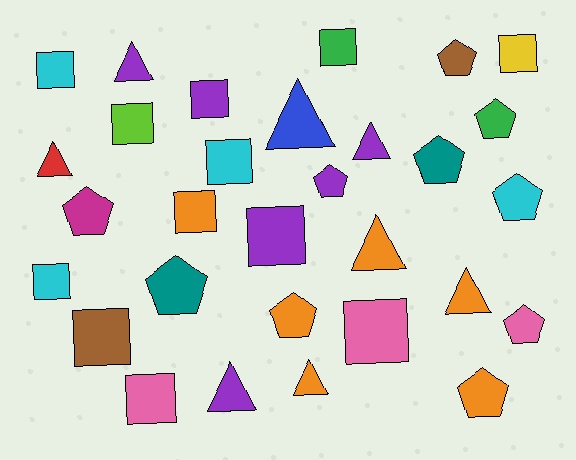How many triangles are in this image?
There are 8 triangles.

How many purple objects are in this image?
There are 6 purple objects.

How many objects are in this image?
There are 30 objects.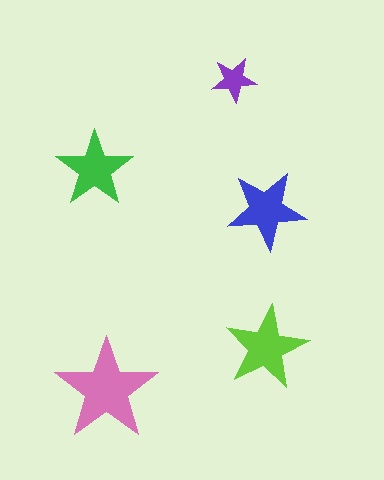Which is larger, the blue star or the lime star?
The lime one.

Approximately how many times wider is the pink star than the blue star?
About 1.5 times wider.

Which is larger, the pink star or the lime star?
The pink one.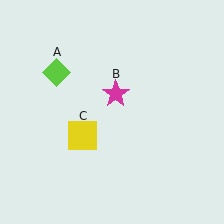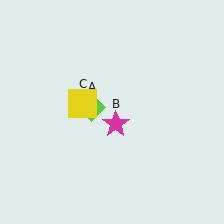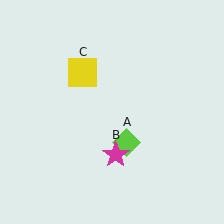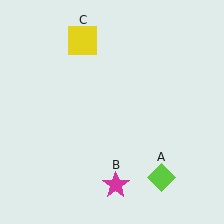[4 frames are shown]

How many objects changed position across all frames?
3 objects changed position: lime diamond (object A), magenta star (object B), yellow square (object C).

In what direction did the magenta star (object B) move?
The magenta star (object B) moved down.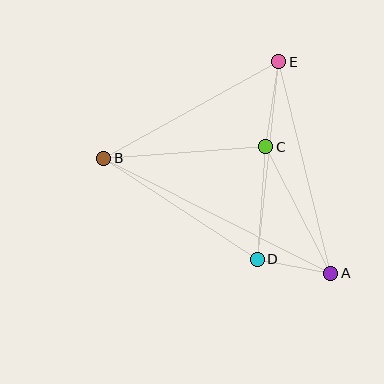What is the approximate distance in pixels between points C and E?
The distance between C and E is approximately 86 pixels.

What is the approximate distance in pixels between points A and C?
The distance between A and C is approximately 143 pixels.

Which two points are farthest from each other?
Points A and B are farthest from each other.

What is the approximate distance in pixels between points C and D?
The distance between C and D is approximately 113 pixels.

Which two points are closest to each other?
Points A and D are closest to each other.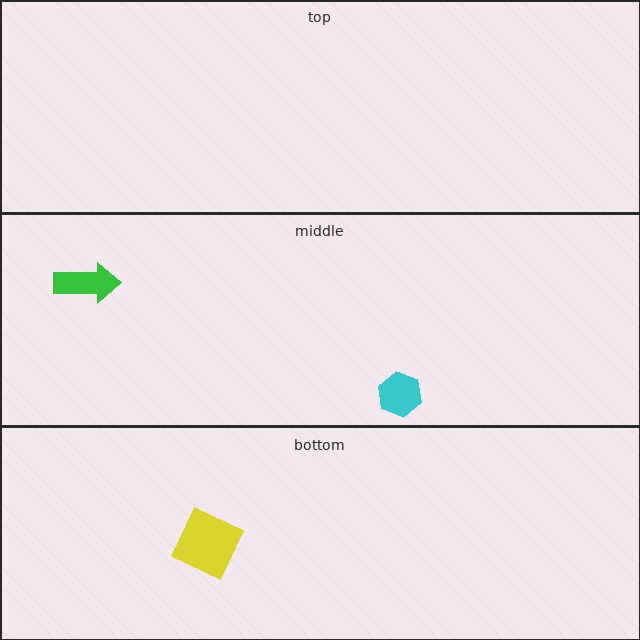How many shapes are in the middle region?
2.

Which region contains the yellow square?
The bottom region.